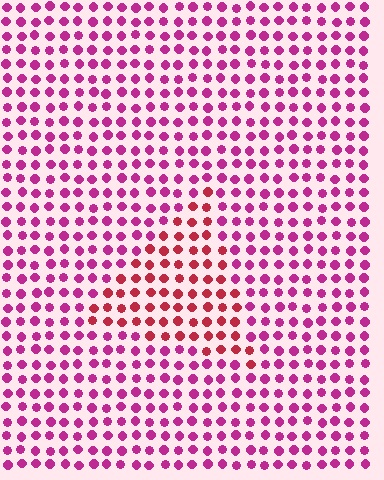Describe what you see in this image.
The image is filled with small magenta elements in a uniform arrangement. A triangle-shaped region is visible where the elements are tinted to a slightly different hue, forming a subtle color boundary.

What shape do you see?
I see a triangle.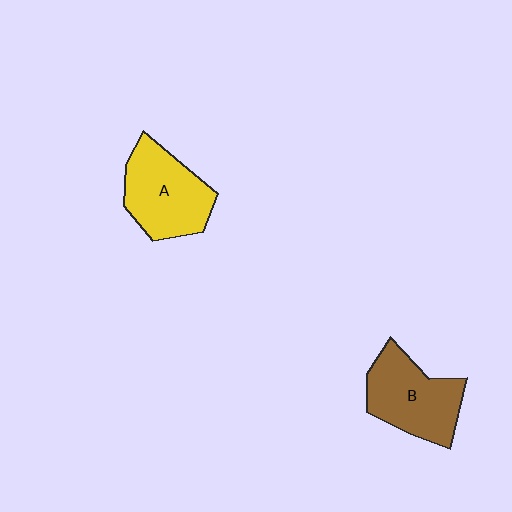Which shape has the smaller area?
Shape B (brown).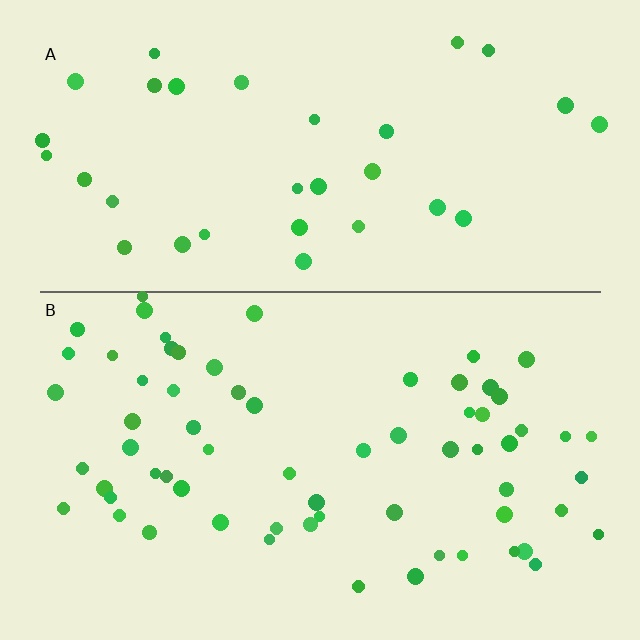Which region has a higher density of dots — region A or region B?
B (the bottom).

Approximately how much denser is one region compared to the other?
Approximately 2.0× — region B over region A.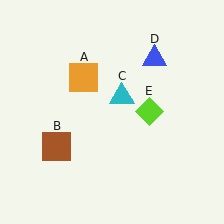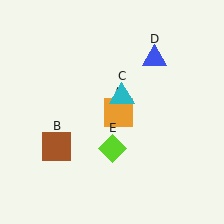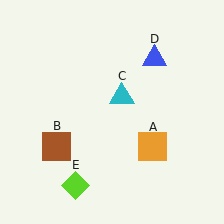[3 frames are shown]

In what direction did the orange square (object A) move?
The orange square (object A) moved down and to the right.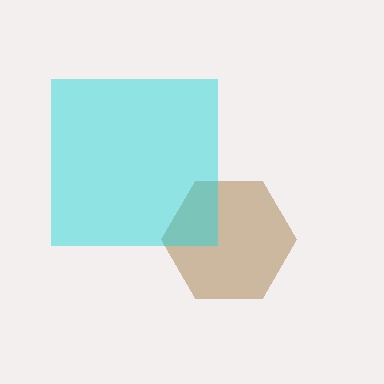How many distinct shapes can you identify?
There are 2 distinct shapes: a brown hexagon, a cyan square.